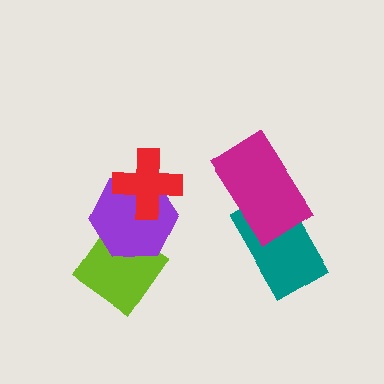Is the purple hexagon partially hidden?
Yes, it is partially covered by another shape.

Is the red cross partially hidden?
No, no other shape covers it.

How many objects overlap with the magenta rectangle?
1 object overlaps with the magenta rectangle.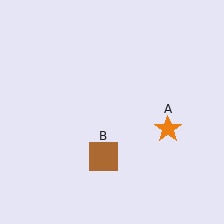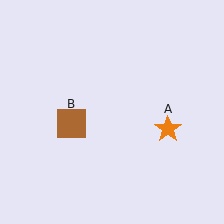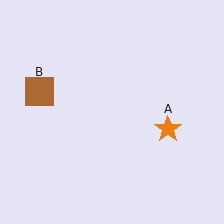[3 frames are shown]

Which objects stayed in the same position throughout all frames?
Orange star (object A) remained stationary.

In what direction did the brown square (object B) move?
The brown square (object B) moved up and to the left.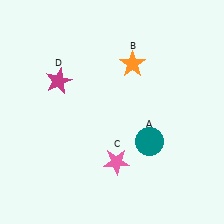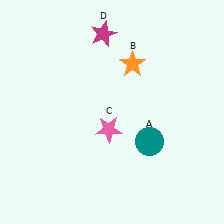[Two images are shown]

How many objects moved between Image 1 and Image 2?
2 objects moved between the two images.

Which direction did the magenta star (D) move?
The magenta star (D) moved up.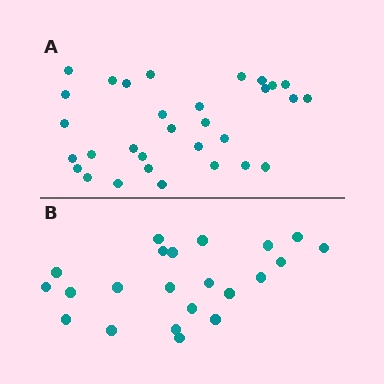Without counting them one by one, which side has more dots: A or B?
Region A (the top region) has more dots.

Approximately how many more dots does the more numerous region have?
Region A has roughly 8 or so more dots than region B.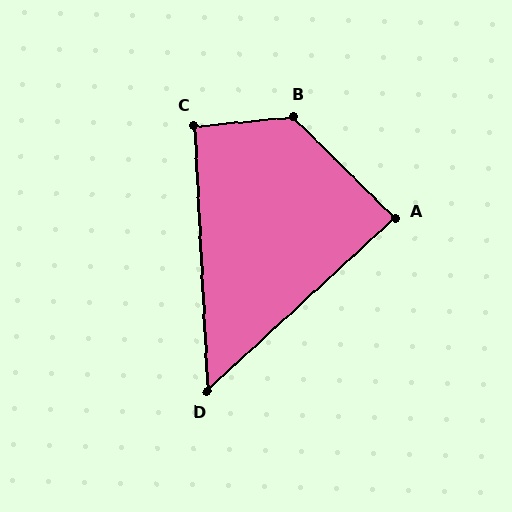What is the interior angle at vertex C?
Approximately 93 degrees (approximately right).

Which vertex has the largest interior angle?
B, at approximately 130 degrees.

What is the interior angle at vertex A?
Approximately 87 degrees (approximately right).